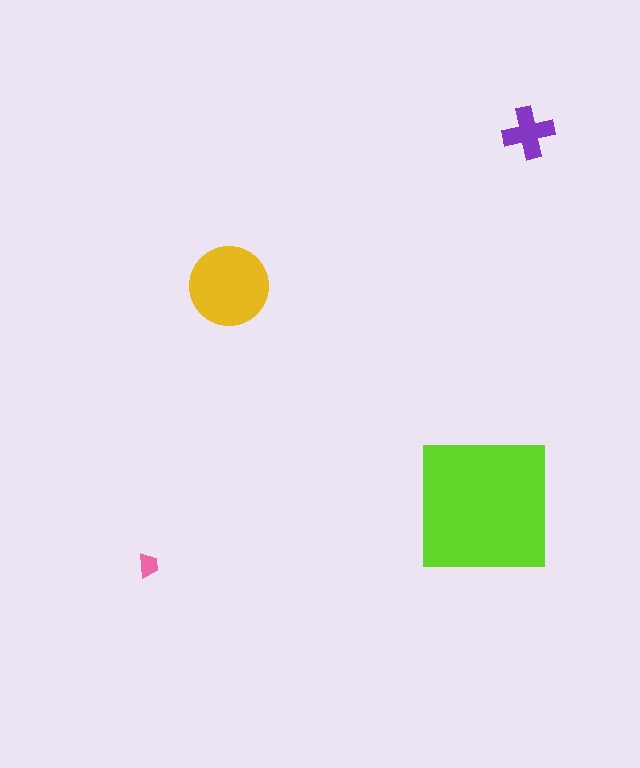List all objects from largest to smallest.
The lime square, the yellow circle, the purple cross, the pink trapezoid.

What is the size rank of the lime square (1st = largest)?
1st.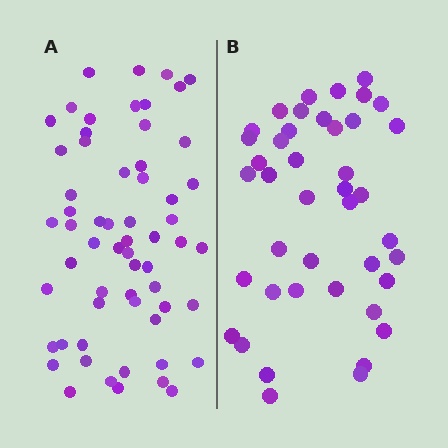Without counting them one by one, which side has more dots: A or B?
Region A (the left region) has more dots.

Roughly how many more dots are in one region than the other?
Region A has approximately 20 more dots than region B.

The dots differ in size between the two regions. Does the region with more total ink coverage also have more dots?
No. Region B has more total ink coverage because its dots are larger, but region A actually contains more individual dots. Total area can be misleading — the number of items is what matters here.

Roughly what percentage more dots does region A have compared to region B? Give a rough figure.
About 45% more.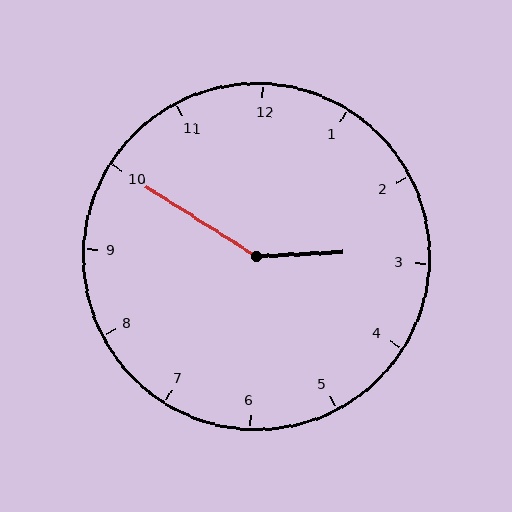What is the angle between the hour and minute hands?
Approximately 145 degrees.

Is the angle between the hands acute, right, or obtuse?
It is obtuse.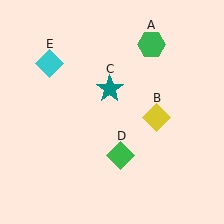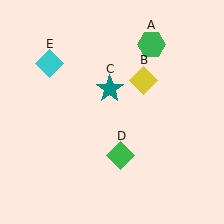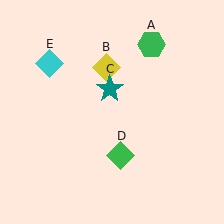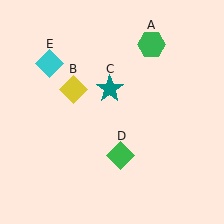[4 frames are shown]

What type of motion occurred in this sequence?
The yellow diamond (object B) rotated counterclockwise around the center of the scene.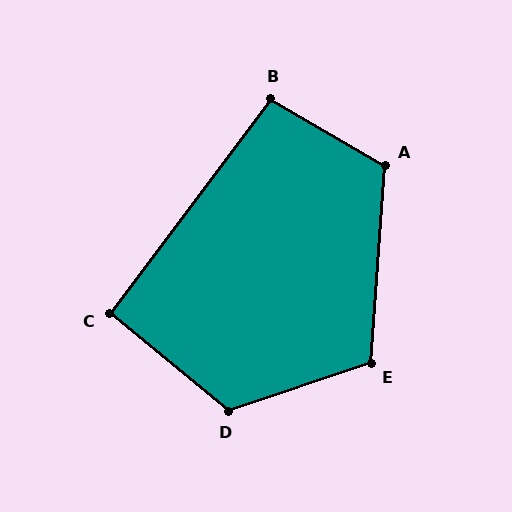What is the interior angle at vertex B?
Approximately 97 degrees (obtuse).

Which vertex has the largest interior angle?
D, at approximately 122 degrees.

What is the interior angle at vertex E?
Approximately 113 degrees (obtuse).